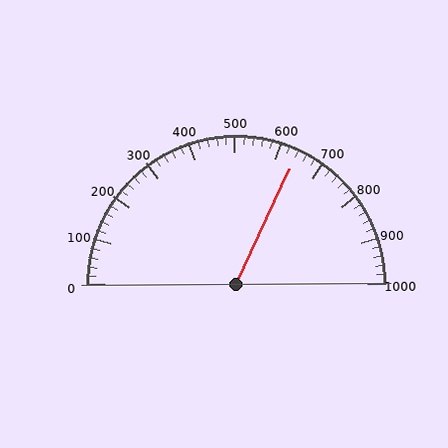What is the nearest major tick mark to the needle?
The nearest major tick mark is 600.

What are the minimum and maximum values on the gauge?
The gauge ranges from 0 to 1000.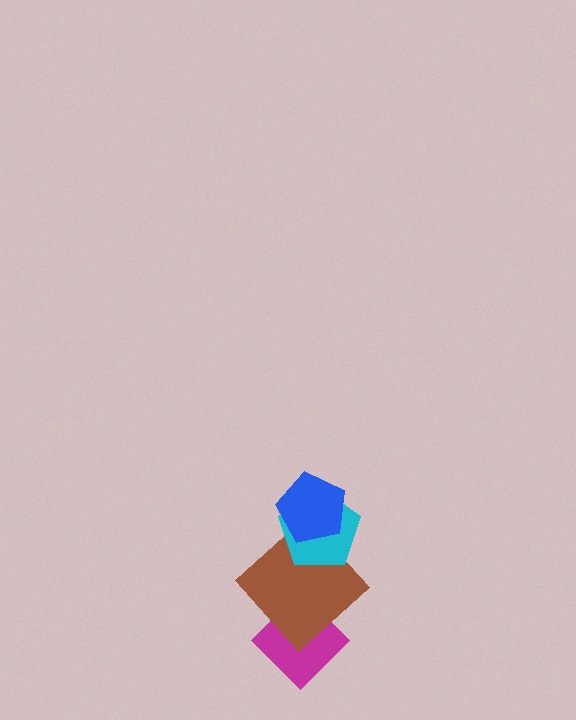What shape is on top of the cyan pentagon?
The blue pentagon is on top of the cyan pentagon.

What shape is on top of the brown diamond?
The cyan pentagon is on top of the brown diamond.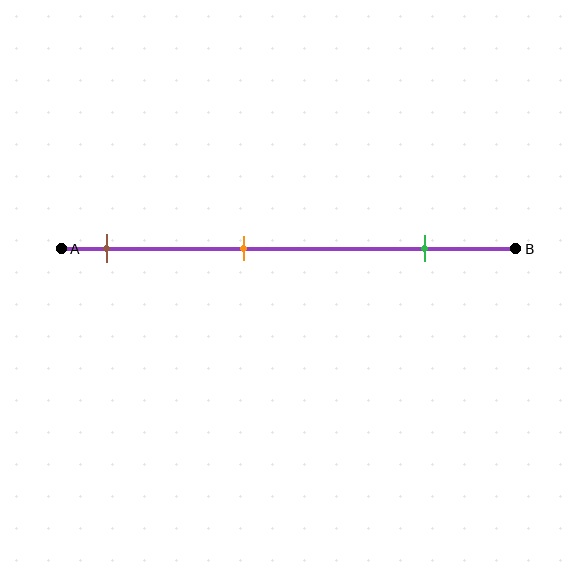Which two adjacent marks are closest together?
The brown and orange marks are the closest adjacent pair.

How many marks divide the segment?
There are 3 marks dividing the segment.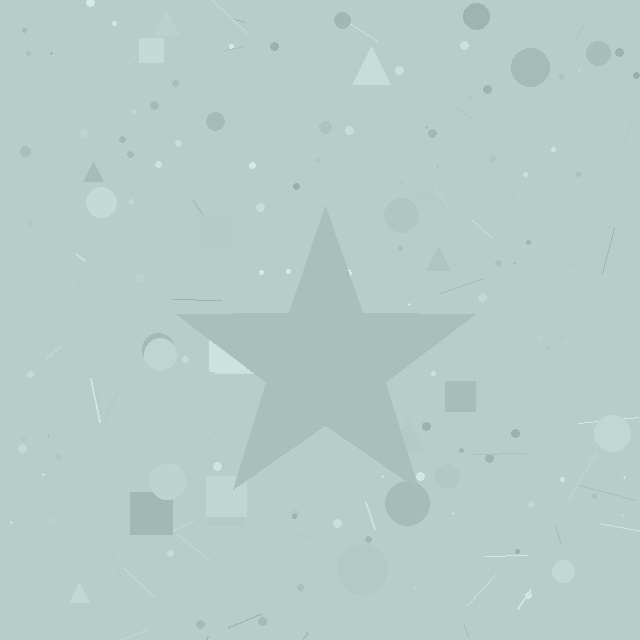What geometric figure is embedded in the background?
A star is embedded in the background.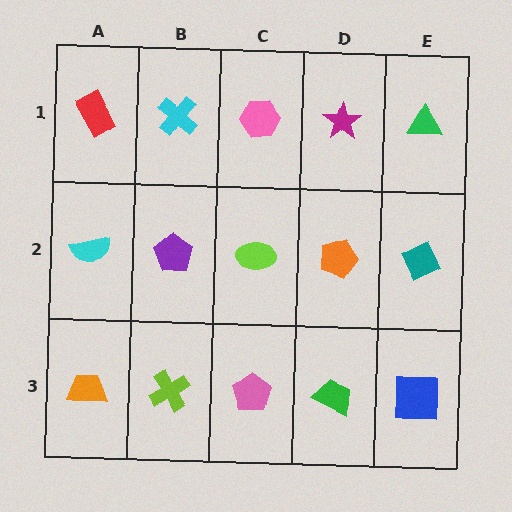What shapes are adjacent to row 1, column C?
A lime ellipse (row 2, column C), a cyan cross (row 1, column B), a magenta star (row 1, column D).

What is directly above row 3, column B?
A purple pentagon.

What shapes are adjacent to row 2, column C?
A pink hexagon (row 1, column C), a pink pentagon (row 3, column C), a purple pentagon (row 2, column B), an orange pentagon (row 2, column D).